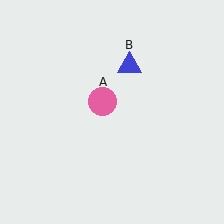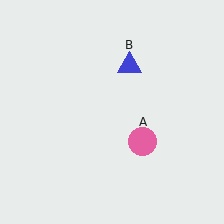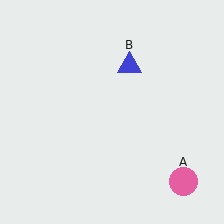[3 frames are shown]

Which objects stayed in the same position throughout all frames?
Blue triangle (object B) remained stationary.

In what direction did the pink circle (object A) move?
The pink circle (object A) moved down and to the right.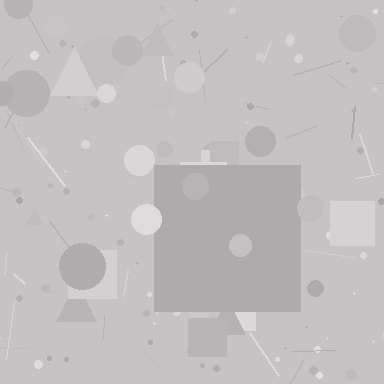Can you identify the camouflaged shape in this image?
The camouflaged shape is a square.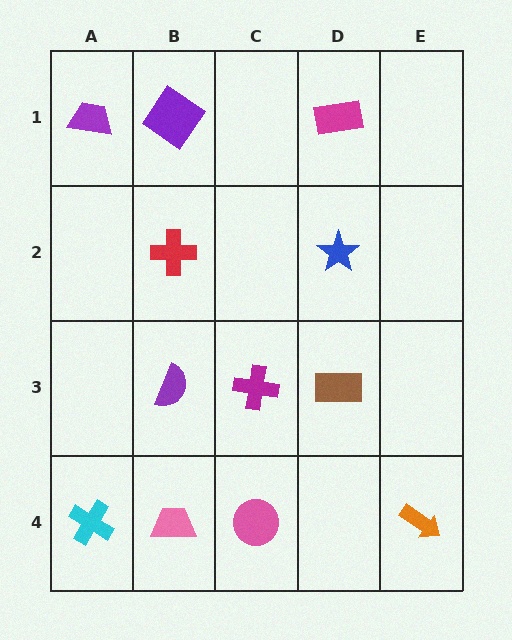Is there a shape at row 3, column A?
No, that cell is empty.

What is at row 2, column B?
A red cross.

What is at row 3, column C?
A magenta cross.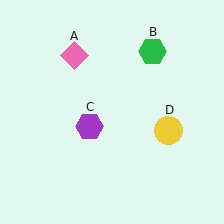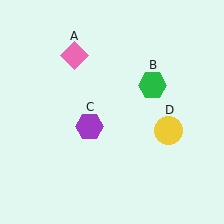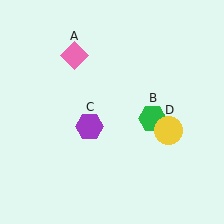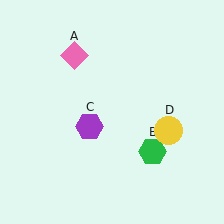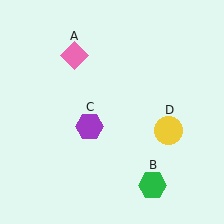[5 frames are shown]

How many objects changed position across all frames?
1 object changed position: green hexagon (object B).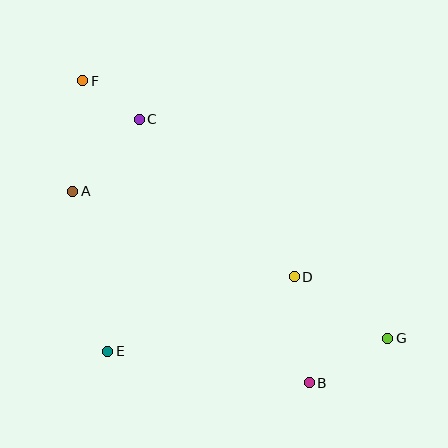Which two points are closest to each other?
Points C and F are closest to each other.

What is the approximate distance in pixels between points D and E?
The distance between D and E is approximately 201 pixels.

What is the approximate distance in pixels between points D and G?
The distance between D and G is approximately 112 pixels.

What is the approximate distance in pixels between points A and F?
The distance between A and F is approximately 111 pixels.